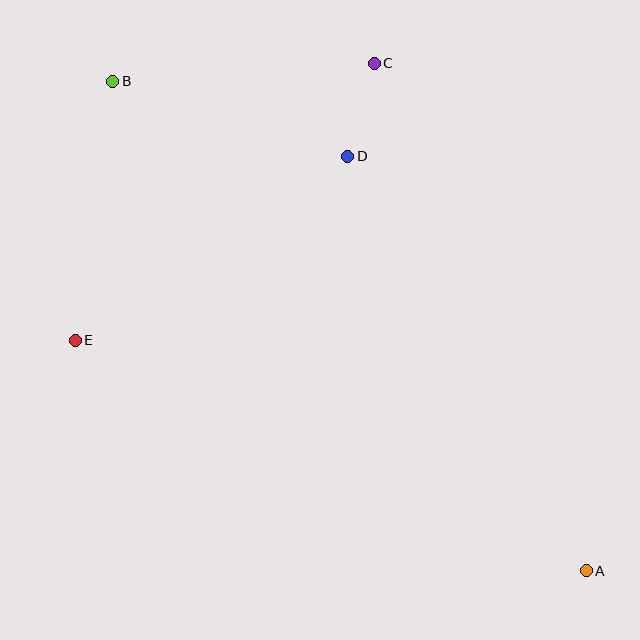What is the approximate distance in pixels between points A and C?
The distance between A and C is approximately 550 pixels.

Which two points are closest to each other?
Points C and D are closest to each other.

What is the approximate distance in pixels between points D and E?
The distance between D and E is approximately 329 pixels.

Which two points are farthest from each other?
Points A and B are farthest from each other.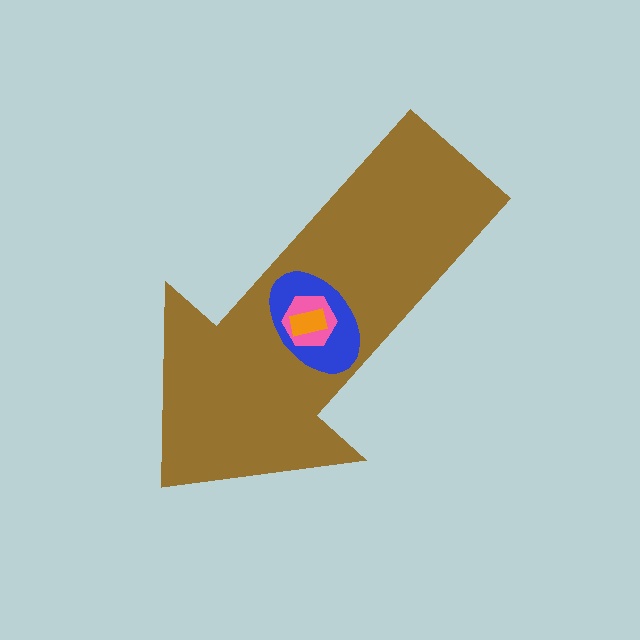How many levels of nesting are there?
4.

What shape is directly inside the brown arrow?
The blue ellipse.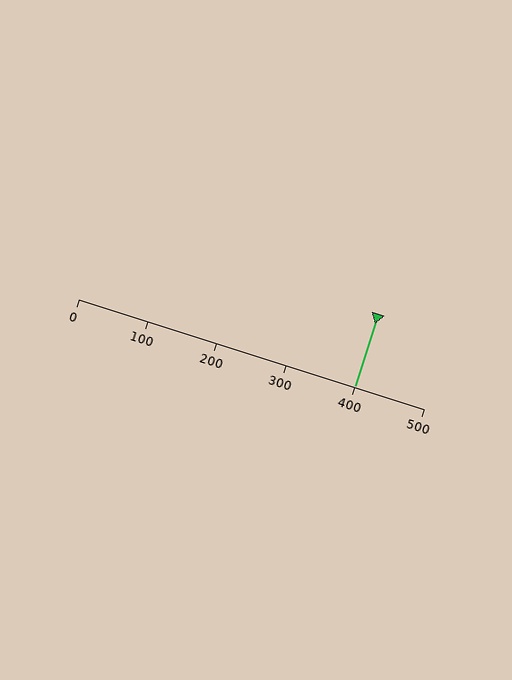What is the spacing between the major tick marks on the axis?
The major ticks are spaced 100 apart.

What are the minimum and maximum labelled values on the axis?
The axis runs from 0 to 500.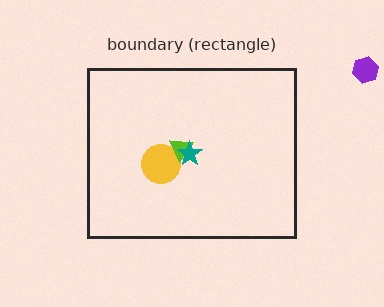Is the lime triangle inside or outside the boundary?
Inside.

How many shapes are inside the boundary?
3 inside, 1 outside.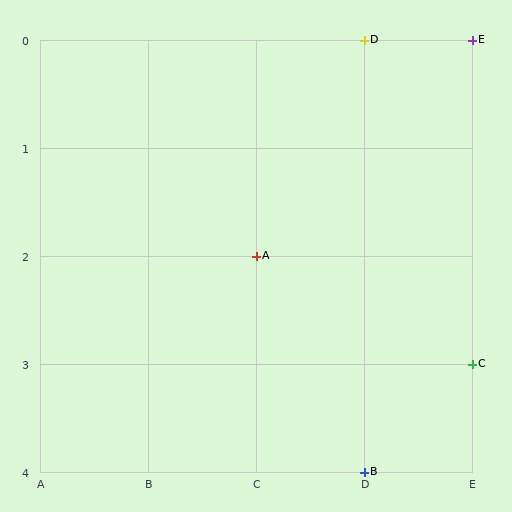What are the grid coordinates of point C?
Point C is at grid coordinates (E, 3).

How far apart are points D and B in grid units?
Points D and B are 4 rows apart.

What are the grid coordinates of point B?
Point B is at grid coordinates (D, 4).